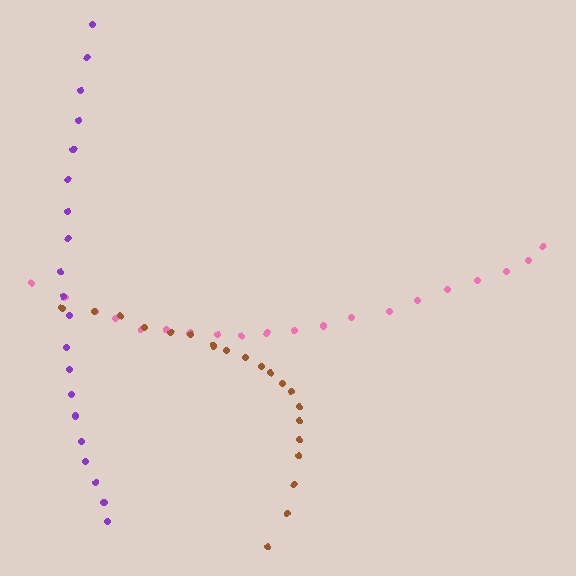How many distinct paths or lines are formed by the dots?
There are 3 distinct paths.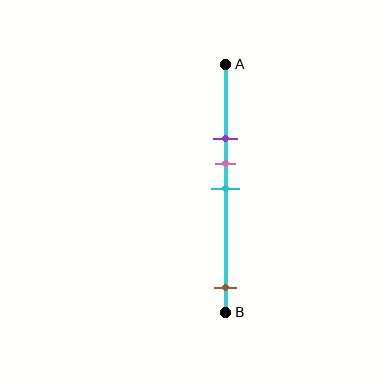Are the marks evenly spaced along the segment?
No, the marks are not evenly spaced.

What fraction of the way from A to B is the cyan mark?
The cyan mark is approximately 50% (0.5) of the way from A to B.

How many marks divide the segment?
There are 4 marks dividing the segment.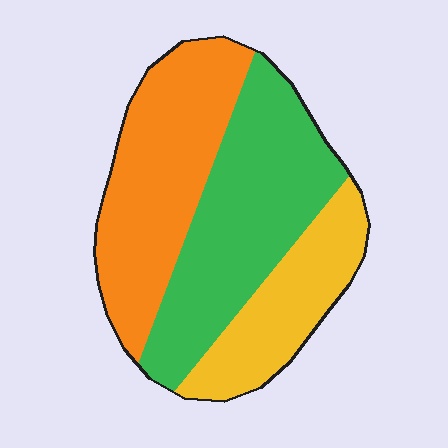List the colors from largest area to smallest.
From largest to smallest: green, orange, yellow.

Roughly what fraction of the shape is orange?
Orange takes up about three eighths (3/8) of the shape.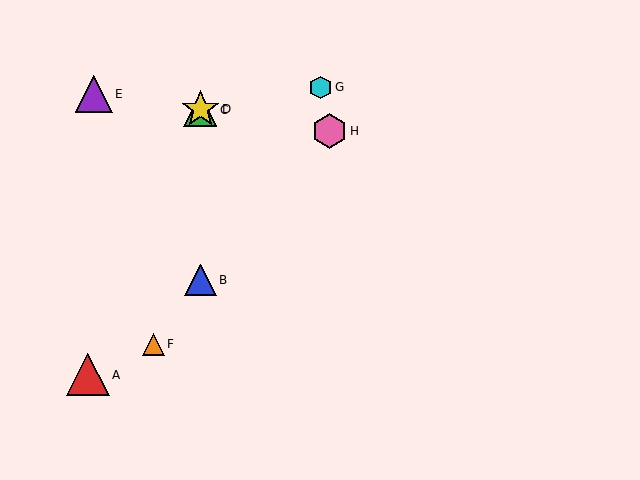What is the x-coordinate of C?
Object C is at x≈200.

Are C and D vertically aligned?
Yes, both are at x≈200.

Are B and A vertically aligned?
No, B is at x≈200 and A is at x≈88.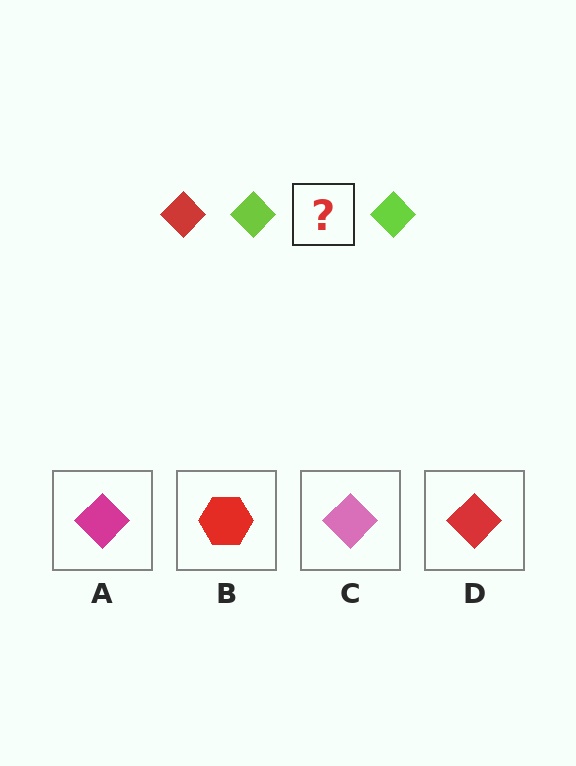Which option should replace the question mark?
Option D.